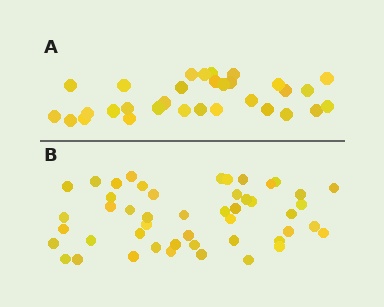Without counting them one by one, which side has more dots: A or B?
Region B (the bottom region) has more dots.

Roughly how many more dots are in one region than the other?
Region B has approximately 15 more dots than region A.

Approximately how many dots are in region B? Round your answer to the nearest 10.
About 50 dots. (The exact count is 48, which rounds to 50.)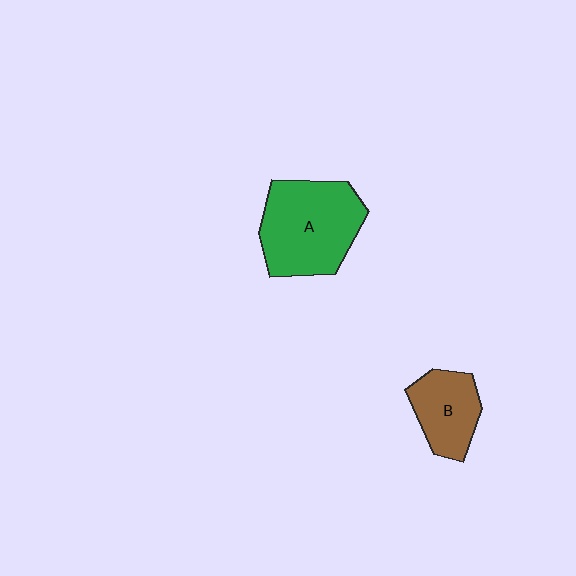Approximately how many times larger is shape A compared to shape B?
Approximately 1.7 times.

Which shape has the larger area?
Shape A (green).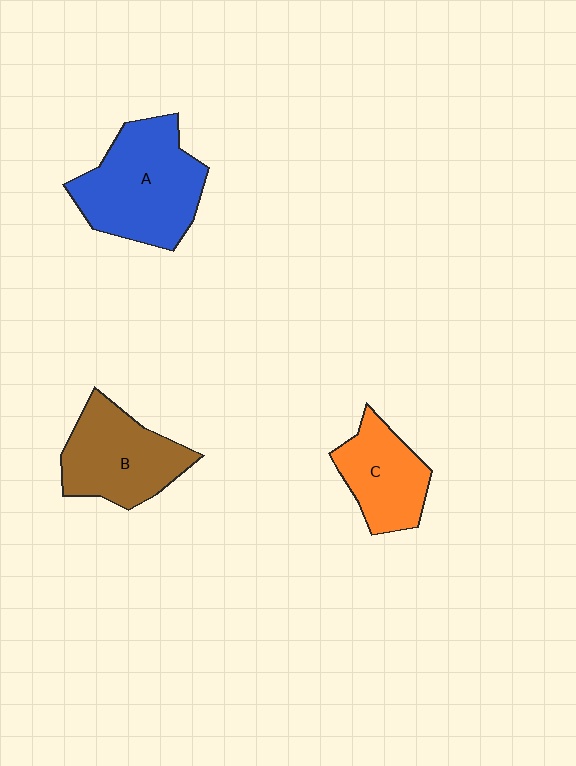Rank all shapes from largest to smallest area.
From largest to smallest: A (blue), B (brown), C (orange).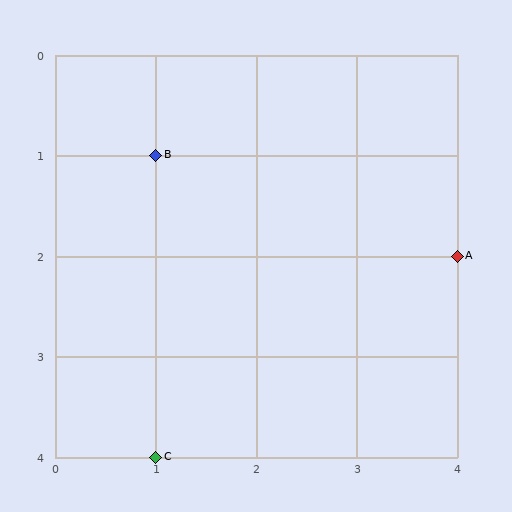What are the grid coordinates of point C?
Point C is at grid coordinates (1, 4).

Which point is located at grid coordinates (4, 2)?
Point A is at (4, 2).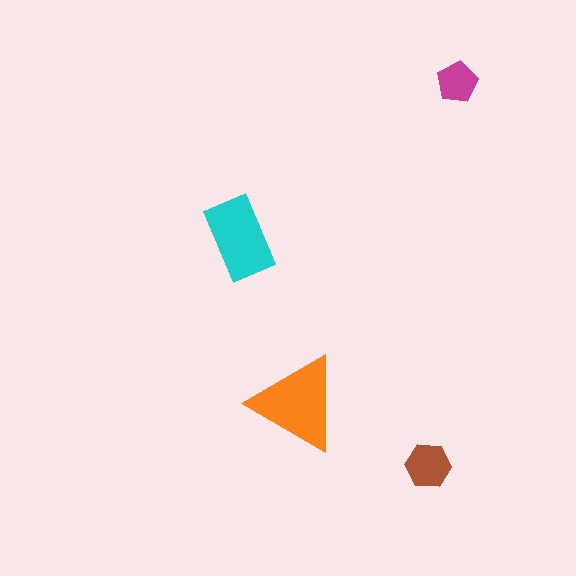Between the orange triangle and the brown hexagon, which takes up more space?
The orange triangle.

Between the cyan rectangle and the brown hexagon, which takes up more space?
The cyan rectangle.